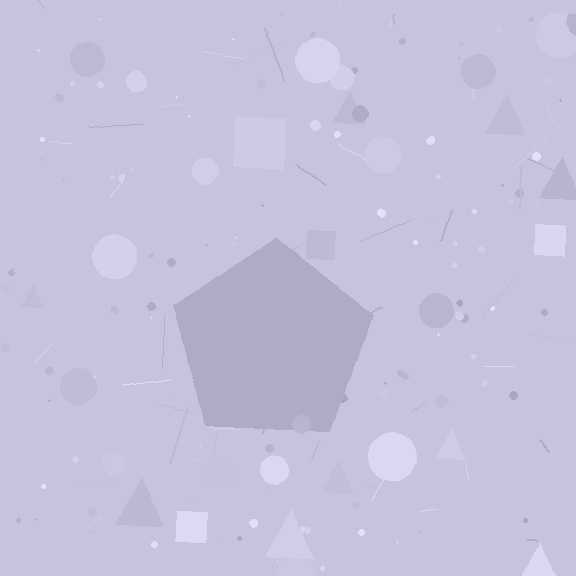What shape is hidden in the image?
A pentagon is hidden in the image.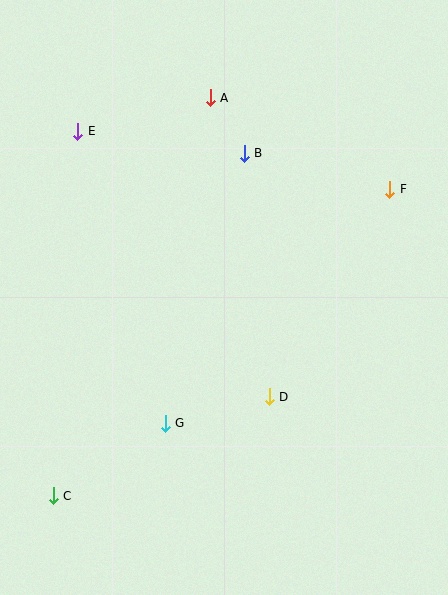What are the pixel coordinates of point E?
Point E is at (78, 131).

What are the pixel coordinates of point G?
Point G is at (165, 423).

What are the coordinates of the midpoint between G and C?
The midpoint between G and C is at (109, 459).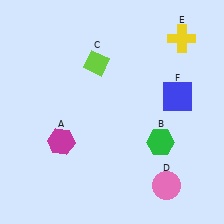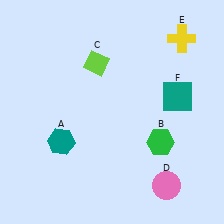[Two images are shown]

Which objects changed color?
A changed from magenta to teal. F changed from blue to teal.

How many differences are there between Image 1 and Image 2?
There are 2 differences between the two images.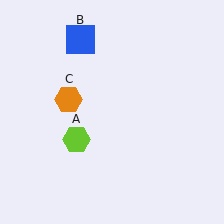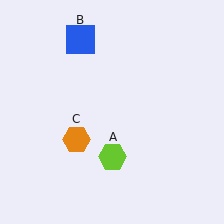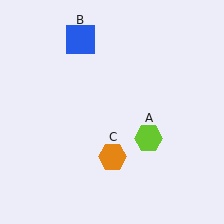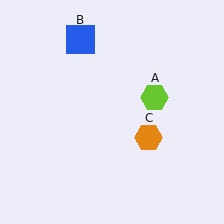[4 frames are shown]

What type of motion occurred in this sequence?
The lime hexagon (object A), orange hexagon (object C) rotated counterclockwise around the center of the scene.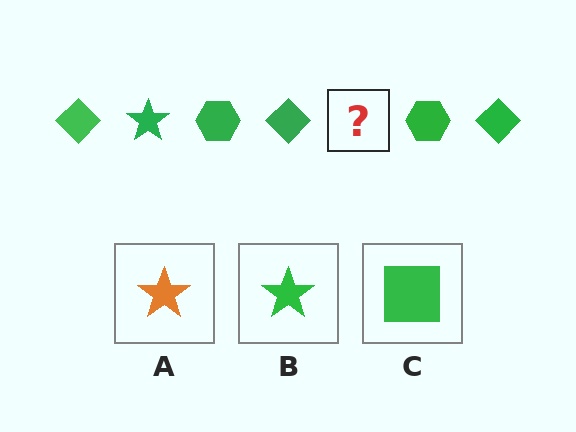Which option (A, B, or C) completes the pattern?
B.